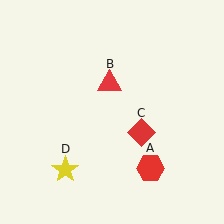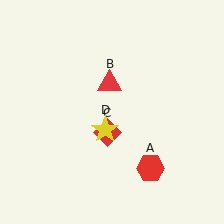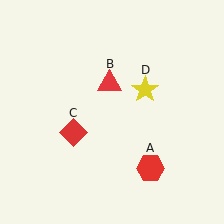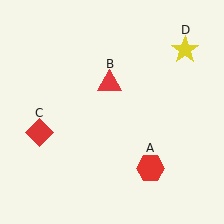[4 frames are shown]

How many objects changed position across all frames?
2 objects changed position: red diamond (object C), yellow star (object D).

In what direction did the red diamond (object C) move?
The red diamond (object C) moved left.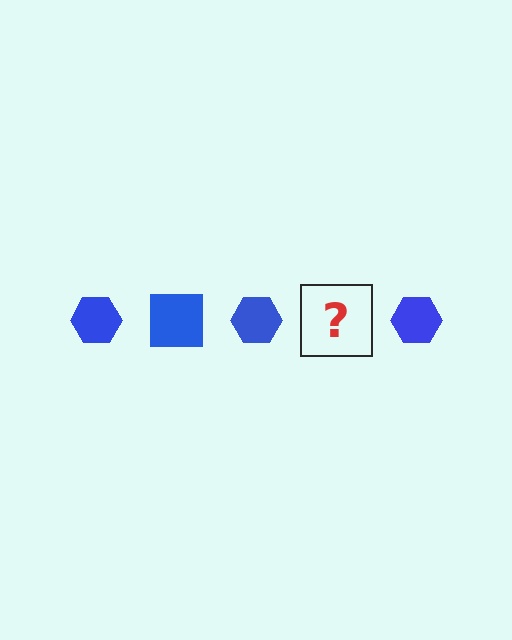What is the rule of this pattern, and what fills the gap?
The rule is that the pattern cycles through hexagon, square shapes in blue. The gap should be filled with a blue square.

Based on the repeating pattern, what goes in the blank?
The blank should be a blue square.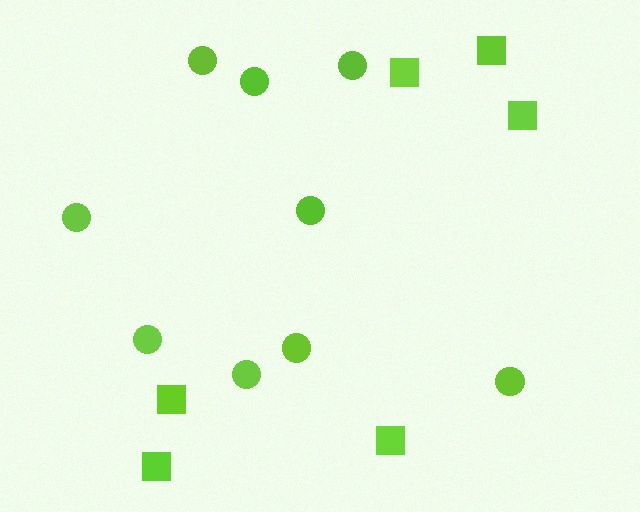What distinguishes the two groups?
There are 2 groups: one group of squares (6) and one group of circles (9).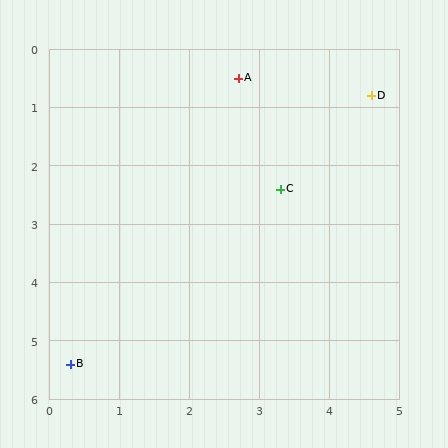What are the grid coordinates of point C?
Point C is at approximately (3.3, 2.4).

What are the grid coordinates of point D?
Point D is at approximately (4.6, 0.8).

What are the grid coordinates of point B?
Point B is at approximately (0.3, 5.4).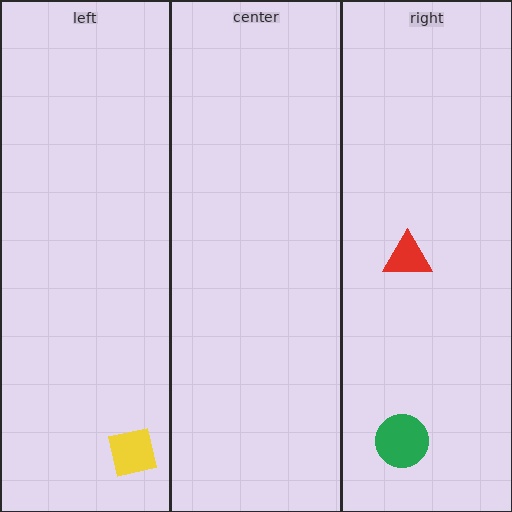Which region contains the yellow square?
The left region.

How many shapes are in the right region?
2.